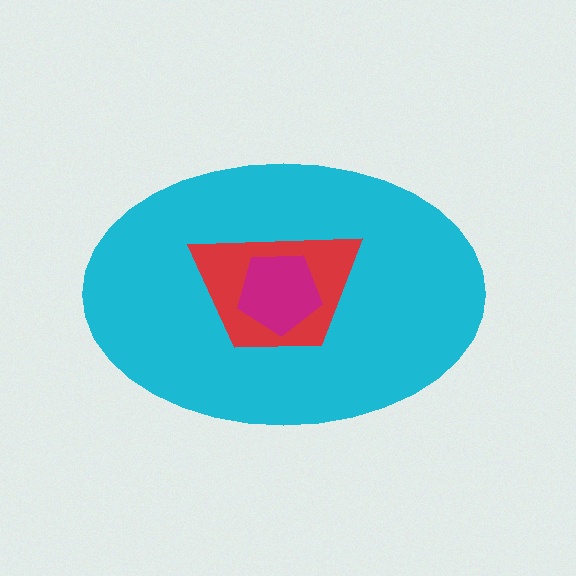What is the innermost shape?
The magenta pentagon.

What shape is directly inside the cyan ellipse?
The red trapezoid.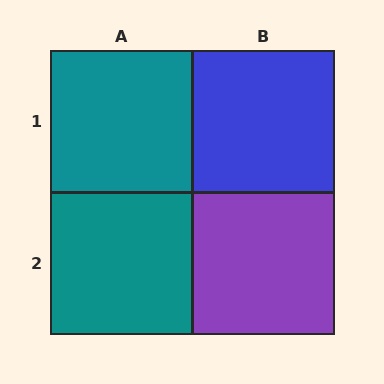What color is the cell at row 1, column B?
Blue.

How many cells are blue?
1 cell is blue.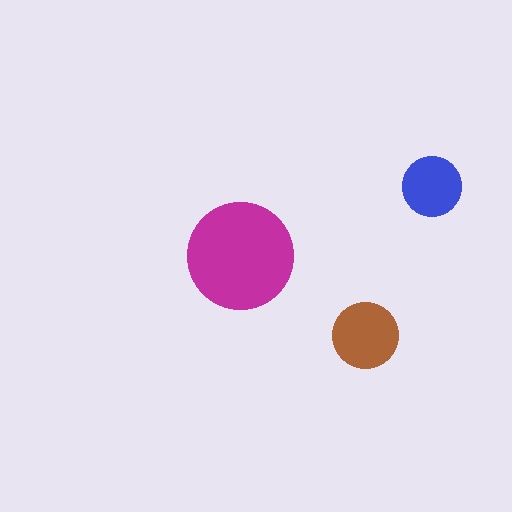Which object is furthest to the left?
The magenta circle is leftmost.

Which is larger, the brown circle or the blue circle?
The brown one.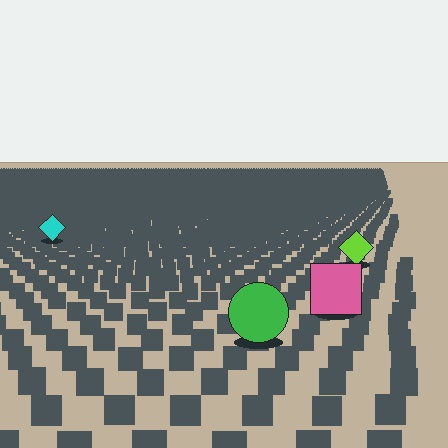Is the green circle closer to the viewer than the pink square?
Yes. The green circle is closer — you can tell from the texture gradient: the ground texture is coarser near it.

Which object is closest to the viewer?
The green circle is closest. The texture marks near it are larger and more spread out.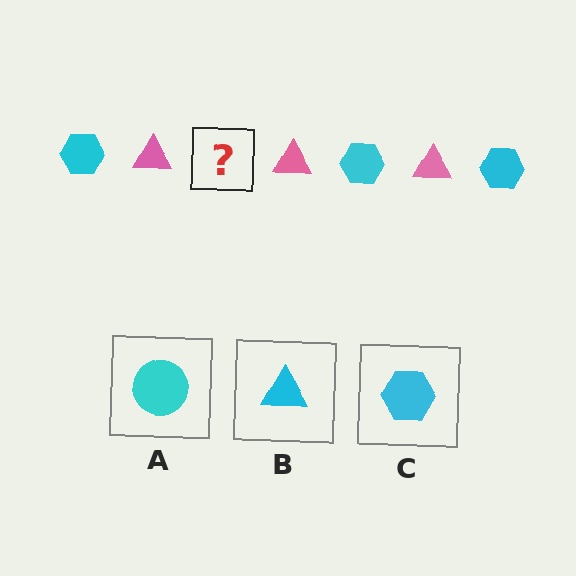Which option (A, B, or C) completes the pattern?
C.